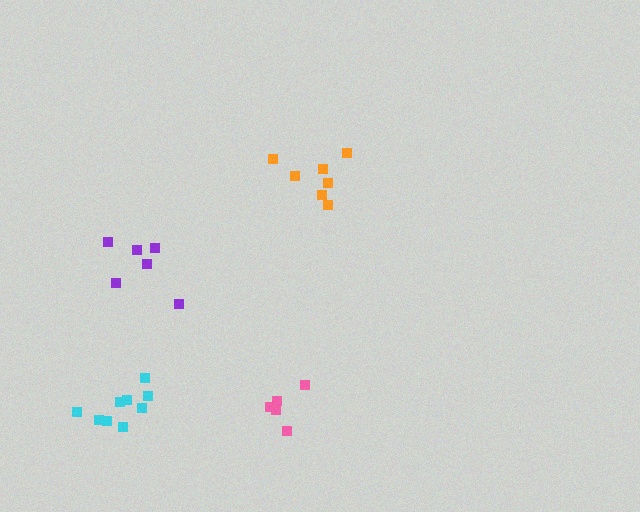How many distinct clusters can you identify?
There are 4 distinct clusters.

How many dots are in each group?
Group 1: 5 dots, Group 2: 7 dots, Group 3: 6 dots, Group 4: 9 dots (27 total).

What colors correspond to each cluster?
The clusters are colored: pink, orange, purple, cyan.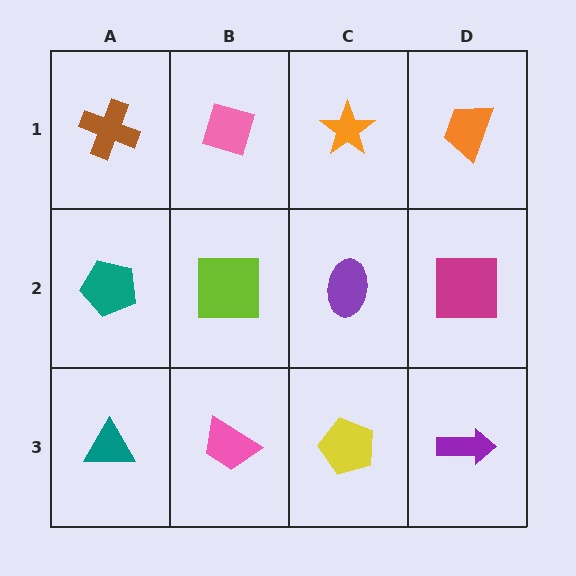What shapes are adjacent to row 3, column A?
A teal pentagon (row 2, column A), a pink trapezoid (row 3, column B).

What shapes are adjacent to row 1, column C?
A purple ellipse (row 2, column C), a pink diamond (row 1, column B), an orange trapezoid (row 1, column D).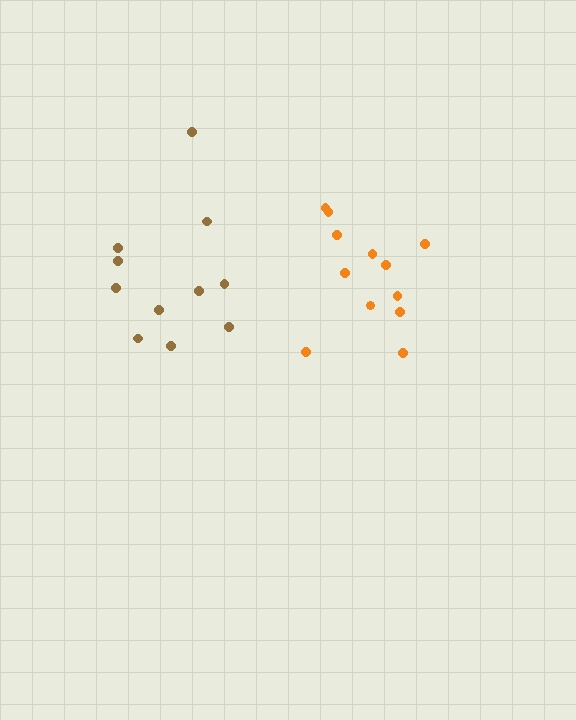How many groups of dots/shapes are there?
There are 2 groups.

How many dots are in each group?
Group 1: 12 dots, Group 2: 11 dots (23 total).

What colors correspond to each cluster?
The clusters are colored: orange, brown.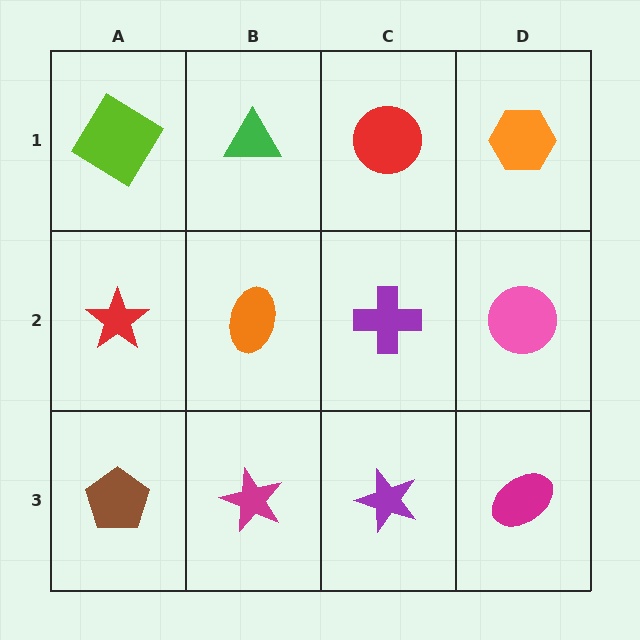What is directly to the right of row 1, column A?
A green triangle.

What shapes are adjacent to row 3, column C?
A purple cross (row 2, column C), a magenta star (row 3, column B), a magenta ellipse (row 3, column D).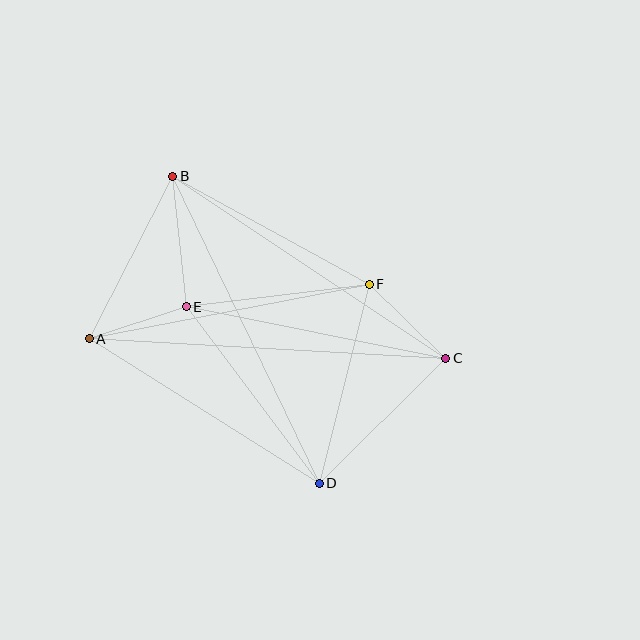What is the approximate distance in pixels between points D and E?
The distance between D and E is approximately 221 pixels.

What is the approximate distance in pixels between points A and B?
The distance between A and B is approximately 183 pixels.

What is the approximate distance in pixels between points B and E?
The distance between B and E is approximately 131 pixels.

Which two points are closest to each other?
Points A and E are closest to each other.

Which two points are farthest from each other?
Points A and C are farthest from each other.